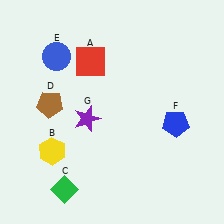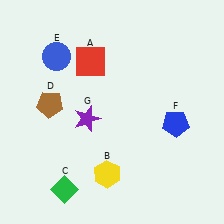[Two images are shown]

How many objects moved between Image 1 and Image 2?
1 object moved between the two images.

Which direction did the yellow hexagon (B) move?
The yellow hexagon (B) moved right.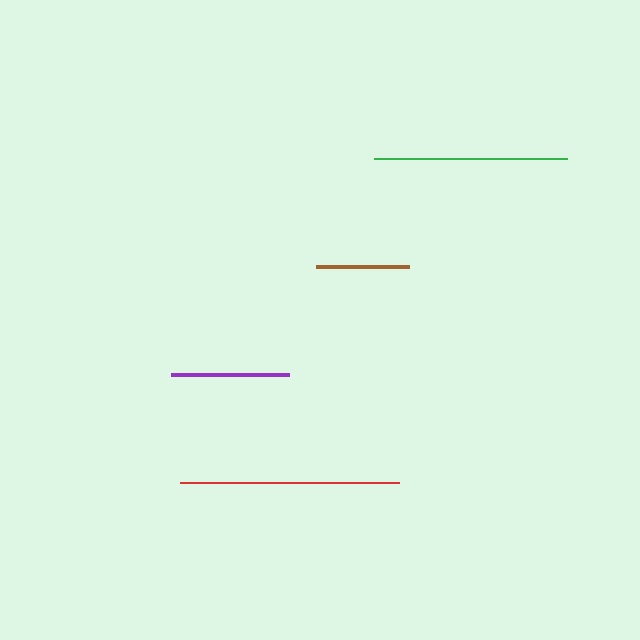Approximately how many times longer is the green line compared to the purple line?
The green line is approximately 1.6 times the length of the purple line.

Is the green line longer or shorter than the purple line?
The green line is longer than the purple line.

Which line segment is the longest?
The red line is the longest at approximately 219 pixels.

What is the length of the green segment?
The green segment is approximately 193 pixels long.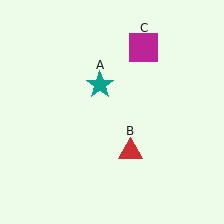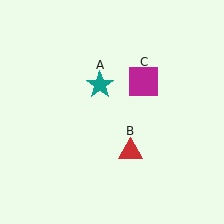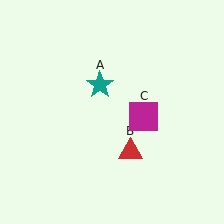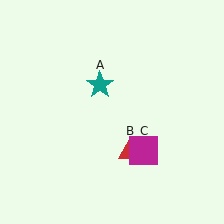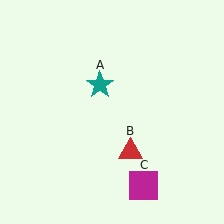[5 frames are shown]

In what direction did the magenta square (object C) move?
The magenta square (object C) moved down.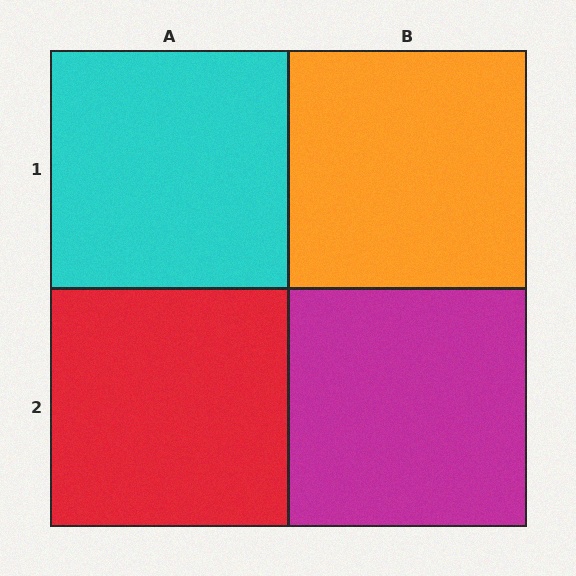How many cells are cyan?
1 cell is cyan.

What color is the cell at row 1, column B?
Orange.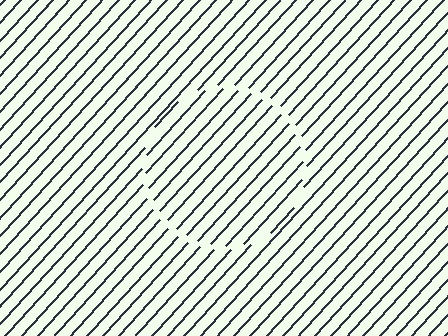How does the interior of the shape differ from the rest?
The interior of the shape contains the same grating, shifted by half a period — the contour is defined by the phase discontinuity where line-ends from the inner and outer gratings abut.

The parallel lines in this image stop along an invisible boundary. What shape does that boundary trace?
An illusory circle. The interior of the shape contains the same grating, shifted by half a period — the contour is defined by the phase discontinuity where line-ends from the inner and outer gratings abut.